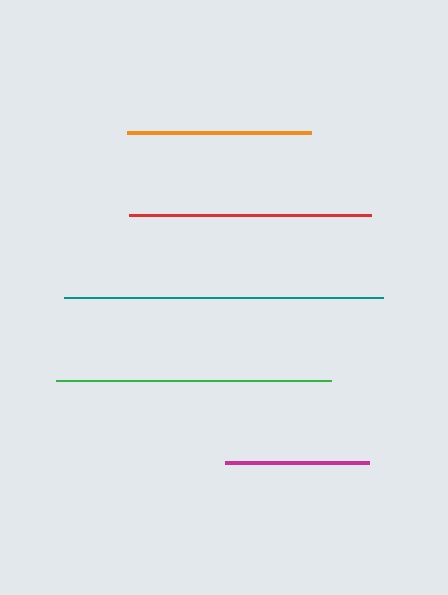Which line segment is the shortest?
The magenta line is the shortest at approximately 143 pixels.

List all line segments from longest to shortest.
From longest to shortest: teal, green, red, orange, magenta.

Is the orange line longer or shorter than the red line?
The red line is longer than the orange line.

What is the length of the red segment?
The red segment is approximately 242 pixels long.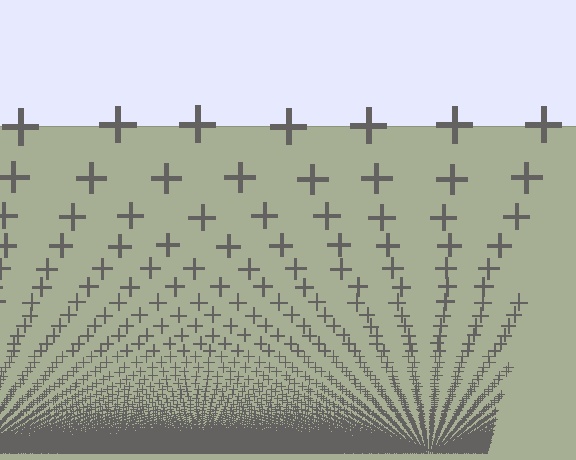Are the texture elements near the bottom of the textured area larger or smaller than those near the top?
Smaller. The gradient is inverted — elements near the bottom are smaller and denser.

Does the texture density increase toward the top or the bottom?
Density increases toward the bottom.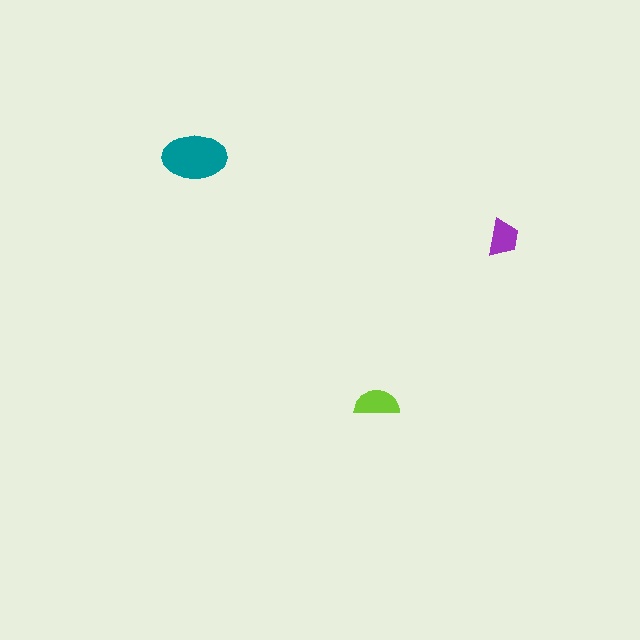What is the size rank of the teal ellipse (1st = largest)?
1st.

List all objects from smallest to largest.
The purple trapezoid, the lime semicircle, the teal ellipse.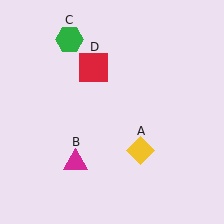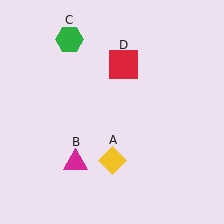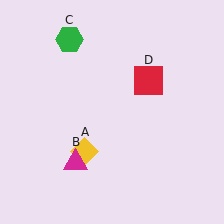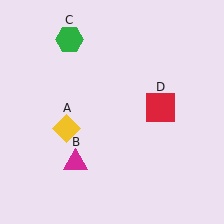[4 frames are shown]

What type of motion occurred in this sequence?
The yellow diamond (object A), red square (object D) rotated clockwise around the center of the scene.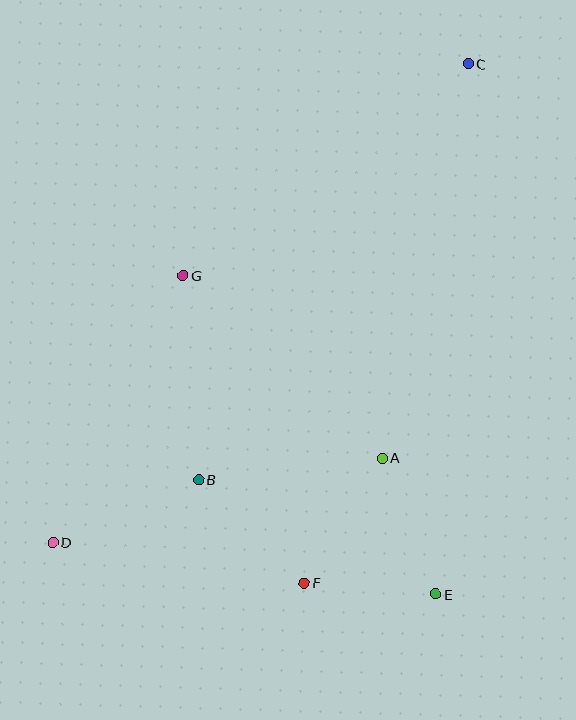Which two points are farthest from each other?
Points C and D are farthest from each other.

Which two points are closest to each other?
Points E and F are closest to each other.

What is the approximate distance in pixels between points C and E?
The distance between C and E is approximately 531 pixels.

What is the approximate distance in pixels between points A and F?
The distance between A and F is approximately 147 pixels.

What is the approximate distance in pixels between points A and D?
The distance between A and D is approximately 340 pixels.